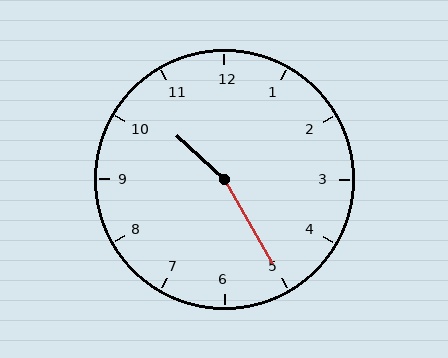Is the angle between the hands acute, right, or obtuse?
It is obtuse.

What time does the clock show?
10:25.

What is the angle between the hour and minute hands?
Approximately 162 degrees.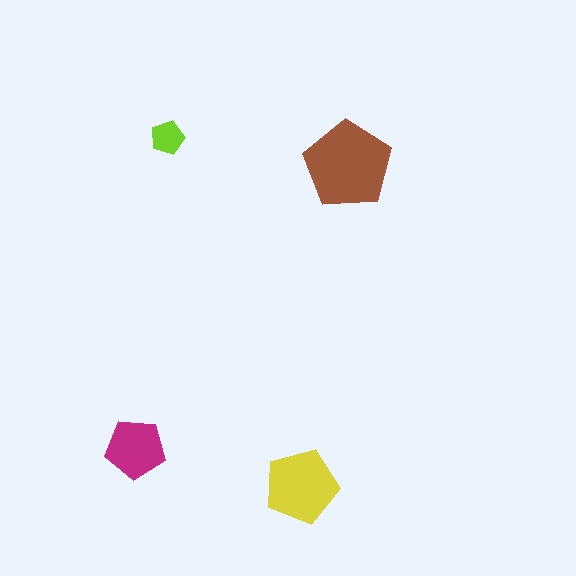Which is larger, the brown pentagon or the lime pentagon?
The brown one.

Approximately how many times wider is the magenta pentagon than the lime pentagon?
About 2 times wider.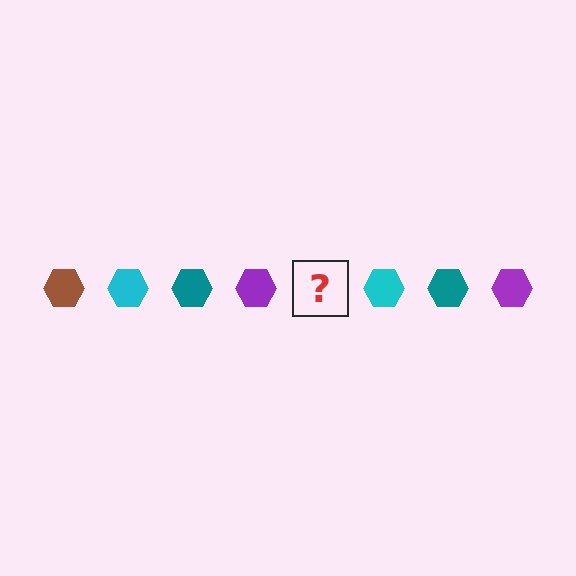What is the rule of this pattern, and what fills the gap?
The rule is that the pattern cycles through brown, cyan, teal, purple hexagons. The gap should be filled with a brown hexagon.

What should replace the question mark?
The question mark should be replaced with a brown hexagon.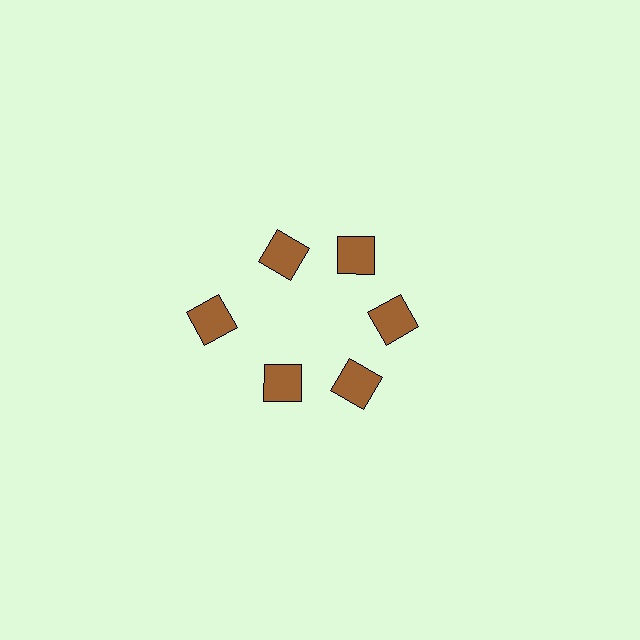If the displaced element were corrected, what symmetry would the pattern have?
It would have 6-fold rotational symmetry — the pattern would map onto itself every 60 degrees.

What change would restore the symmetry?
The symmetry would be restored by moving it inward, back onto the ring so that all 6 squares sit at equal angles and equal distance from the center.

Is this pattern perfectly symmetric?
No. The 6 brown squares are arranged in a ring, but one element near the 9 o'clock position is pushed outward from the center, breaking the 6-fold rotational symmetry.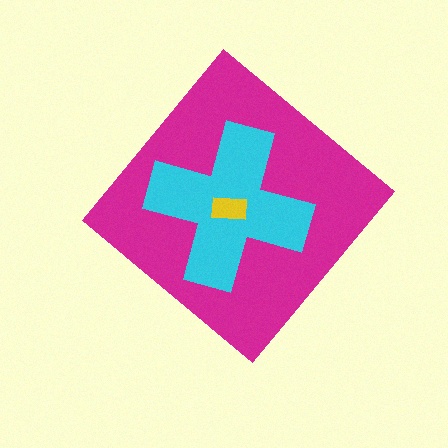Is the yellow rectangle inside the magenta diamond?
Yes.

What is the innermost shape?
The yellow rectangle.